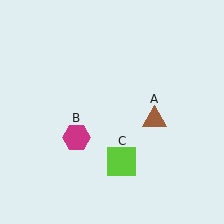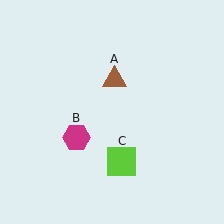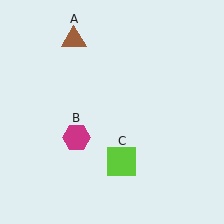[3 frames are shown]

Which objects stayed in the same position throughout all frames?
Magenta hexagon (object B) and lime square (object C) remained stationary.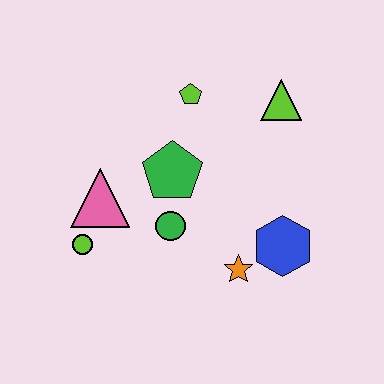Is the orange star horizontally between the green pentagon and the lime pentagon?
No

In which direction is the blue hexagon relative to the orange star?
The blue hexagon is to the right of the orange star.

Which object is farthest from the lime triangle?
The lime circle is farthest from the lime triangle.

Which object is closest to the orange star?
The blue hexagon is closest to the orange star.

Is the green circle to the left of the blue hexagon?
Yes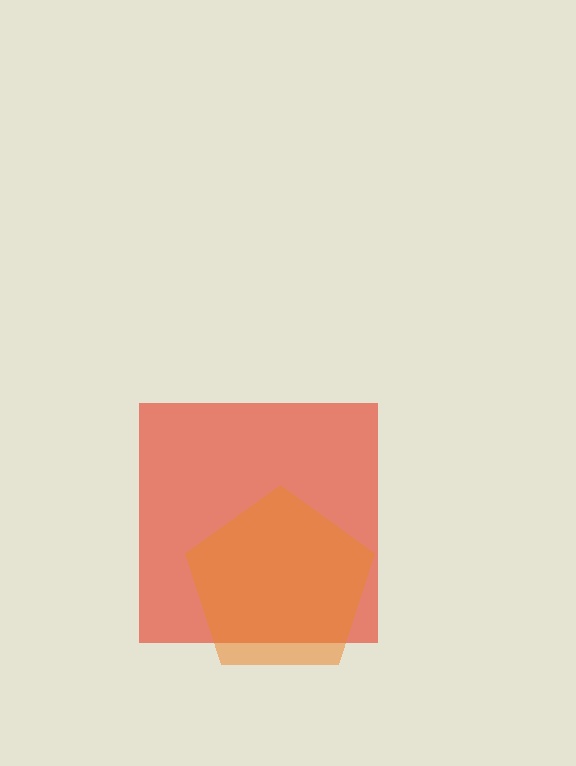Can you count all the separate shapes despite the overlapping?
Yes, there are 2 separate shapes.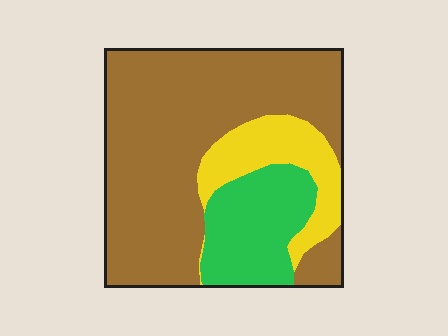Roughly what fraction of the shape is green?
Green takes up less than a quarter of the shape.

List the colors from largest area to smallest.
From largest to smallest: brown, green, yellow.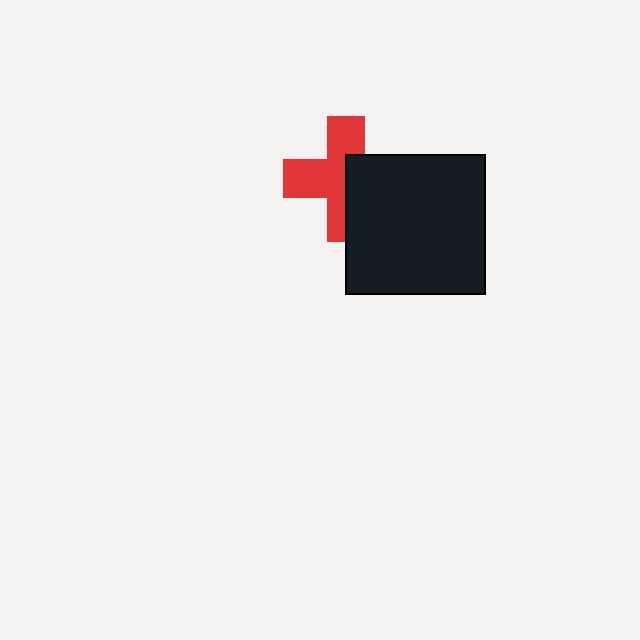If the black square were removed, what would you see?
You would see the complete red cross.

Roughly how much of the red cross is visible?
About half of it is visible (roughly 58%).